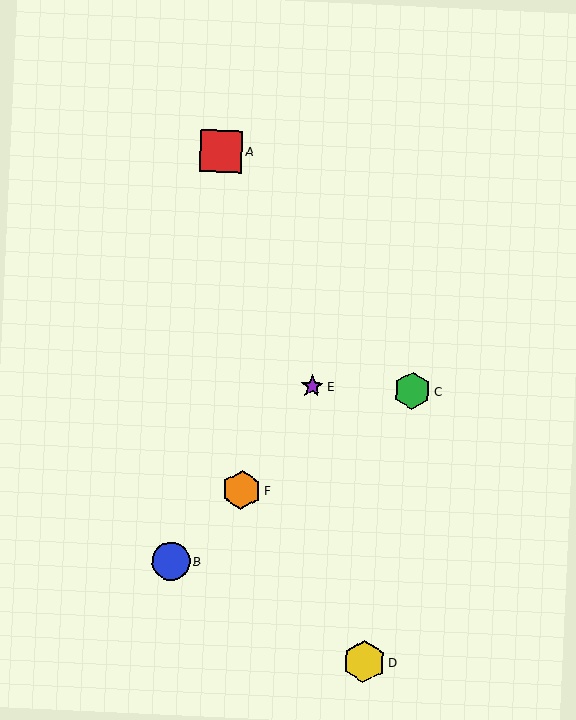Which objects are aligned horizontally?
Objects C, E are aligned horizontally.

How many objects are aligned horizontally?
2 objects (C, E) are aligned horizontally.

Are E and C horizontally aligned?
Yes, both are at y≈386.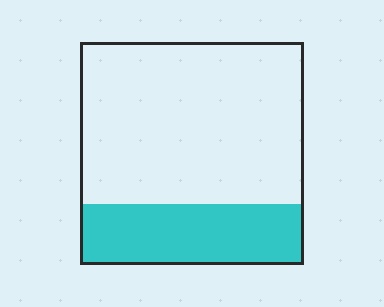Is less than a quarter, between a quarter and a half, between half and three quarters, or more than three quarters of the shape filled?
Between a quarter and a half.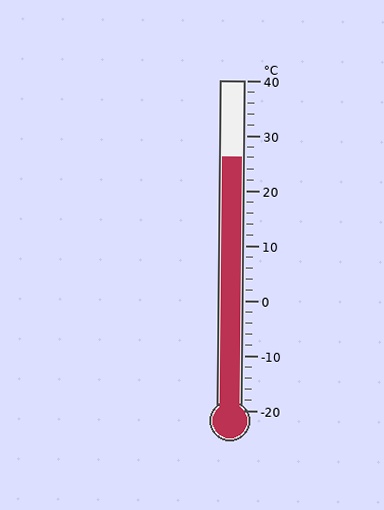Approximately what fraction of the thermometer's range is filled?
The thermometer is filled to approximately 75% of its range.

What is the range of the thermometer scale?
The thermometer scale ranges from -20°C to 40°C.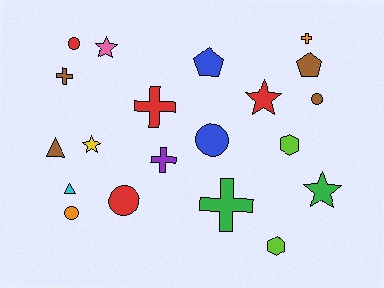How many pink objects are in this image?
There is 1 pink object.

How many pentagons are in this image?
There are 2 pentagons.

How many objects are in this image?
There are 20 objects.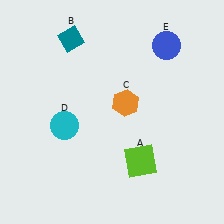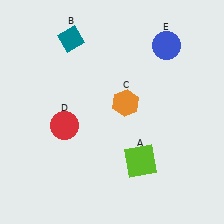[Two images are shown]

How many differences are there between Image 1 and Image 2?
There is 1 difference between the two images.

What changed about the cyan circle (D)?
In Image 1, D is cyan. In Image 2, it changed to red.